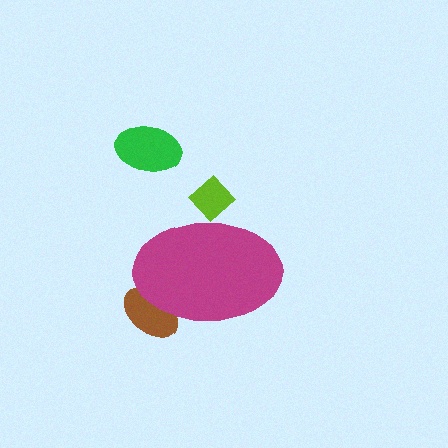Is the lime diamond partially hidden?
Yes, the lime diamond is partially hidden behind the magenta ellipse.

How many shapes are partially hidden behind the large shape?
2 shapes are partially hidden.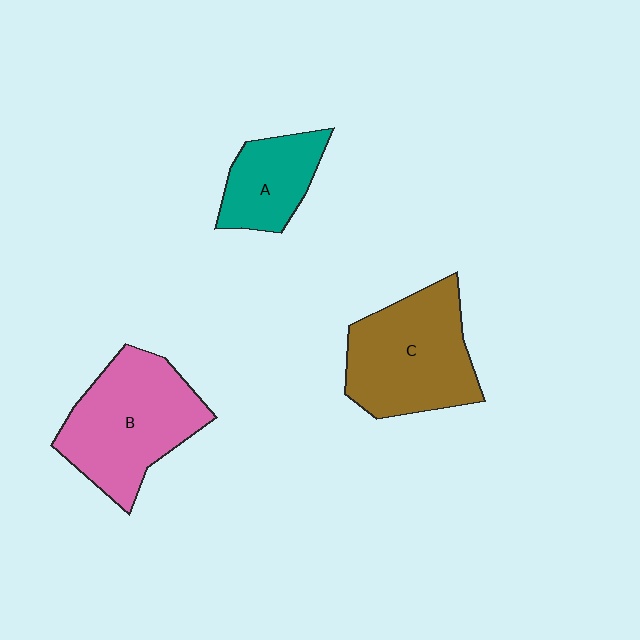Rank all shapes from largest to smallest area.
From largest to smallest: B (pink), C (brown), A (teal).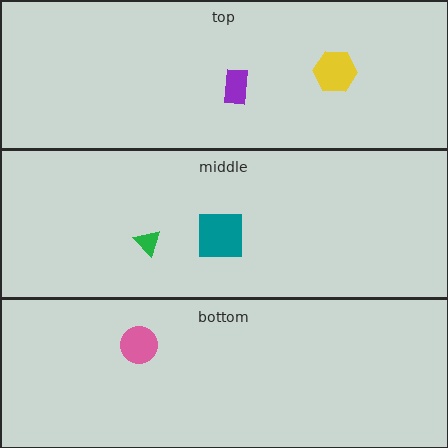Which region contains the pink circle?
The bottom region.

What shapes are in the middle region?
The teal square, the green triangle.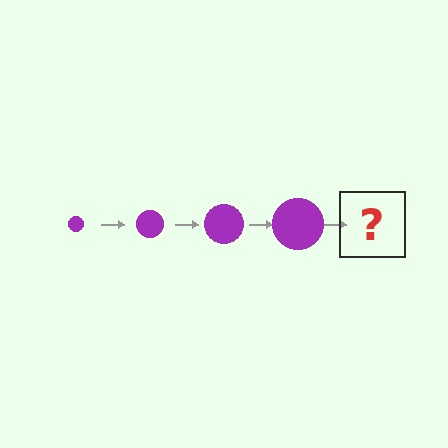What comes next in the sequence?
The next element should be a purple circle, larger than the previous one.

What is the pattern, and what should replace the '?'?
The pattern is that the circle gets progressively larger each step. The '?' should be a purple circle, larger than the previous one.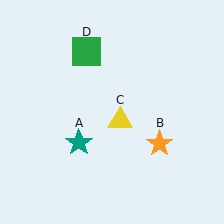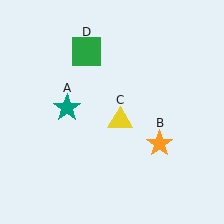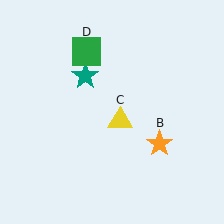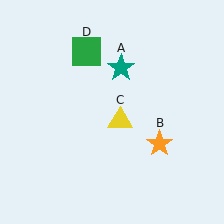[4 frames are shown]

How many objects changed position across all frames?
1 object changed position: teal star (object A).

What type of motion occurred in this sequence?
The teal star (object A) rotated clockwise around the center of the scene.